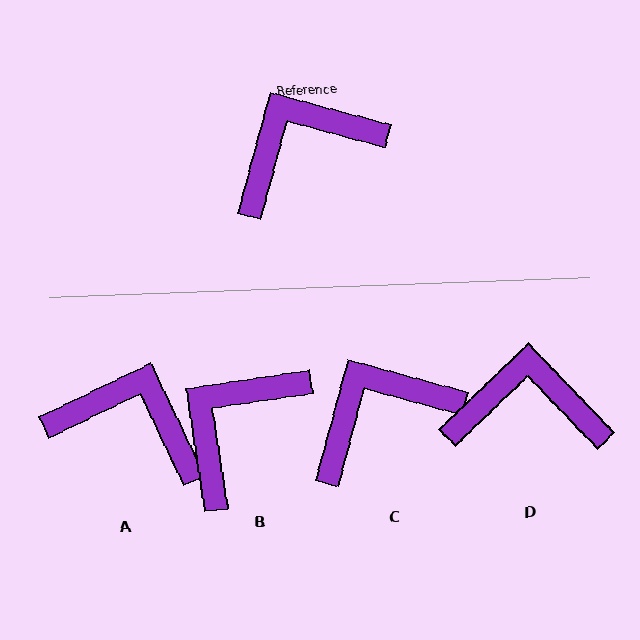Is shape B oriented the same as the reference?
No, it is off by about 24 degrees.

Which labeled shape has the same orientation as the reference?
C.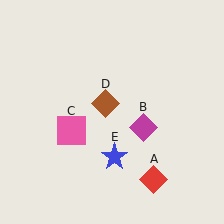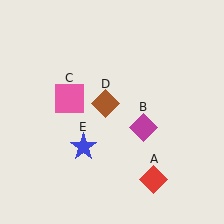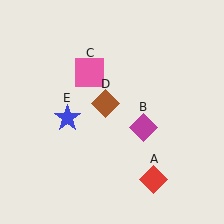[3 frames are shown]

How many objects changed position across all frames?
2 objects changed position: pink square (object C), blue star (object E).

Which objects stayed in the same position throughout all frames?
Red diamond (object A) and magenta diamond (object B) and brown diamond (object D) remained stationary.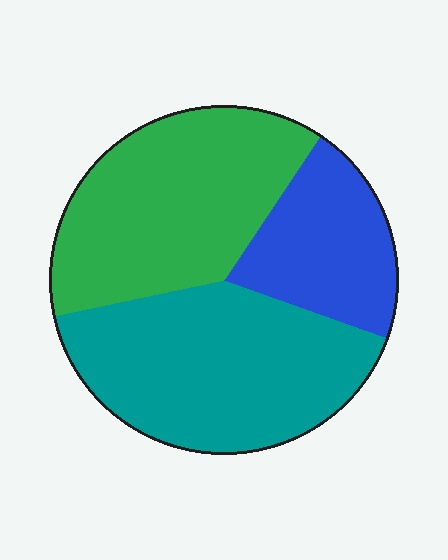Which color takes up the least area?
Blue, at roughly 20%.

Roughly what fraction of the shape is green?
Green takes up about three eighths (3/8) of the shape.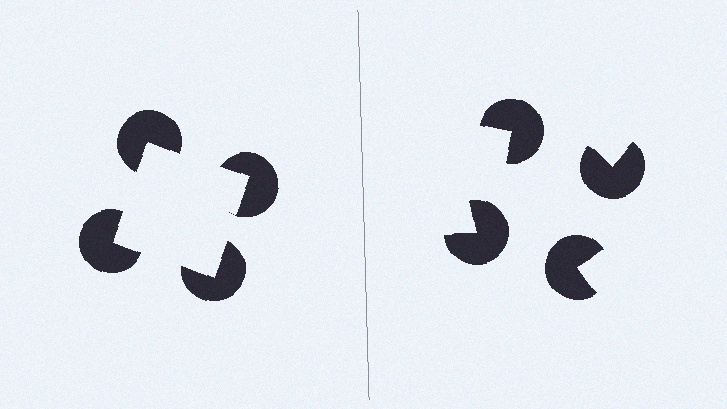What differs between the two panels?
The pac-man discs are positioned identically on both sides; only the wedge orientations differ. On the left they align to a square; on the right they are misaligned.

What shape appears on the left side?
An illusory square.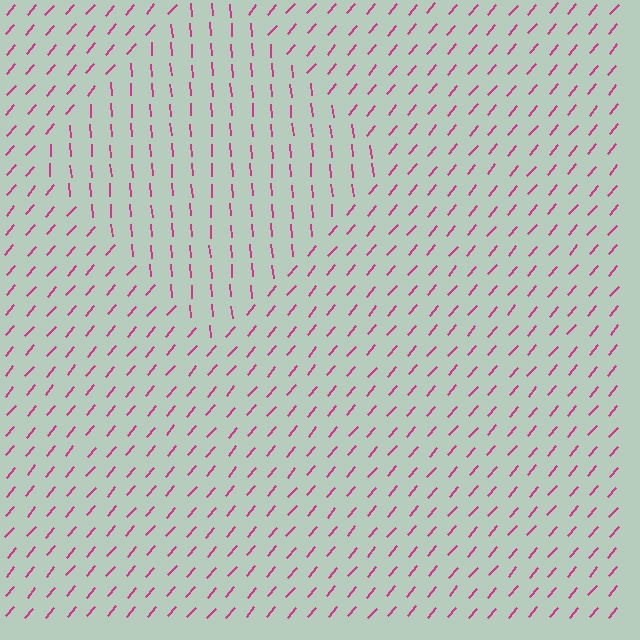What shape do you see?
I see a diamond.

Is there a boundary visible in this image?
Yes, there is a texture boundary formed by a change in line orientation.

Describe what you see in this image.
The image is filled with small magenta line segments. A diamond region in the image has lines oriented differently from the surrounding lines, creating a visible texture boundary.